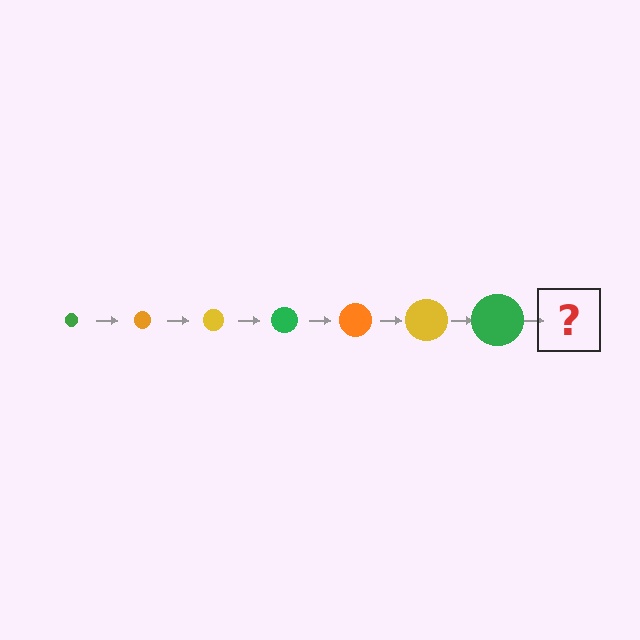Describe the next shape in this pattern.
It should be an orange circle, larger than the previous one.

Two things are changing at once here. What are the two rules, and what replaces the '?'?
The two rules are that the circle grows larger each step and the color cycles through green, orange, and yellow. The '?' should be an orange circle, larger than the previous one.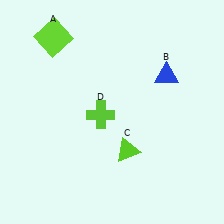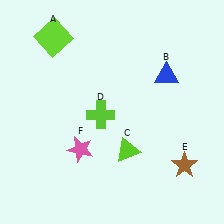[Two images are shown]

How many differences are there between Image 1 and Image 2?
There are 2 differences between the two images.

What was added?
A brown star (E), a pink star (F) were added in Image 2.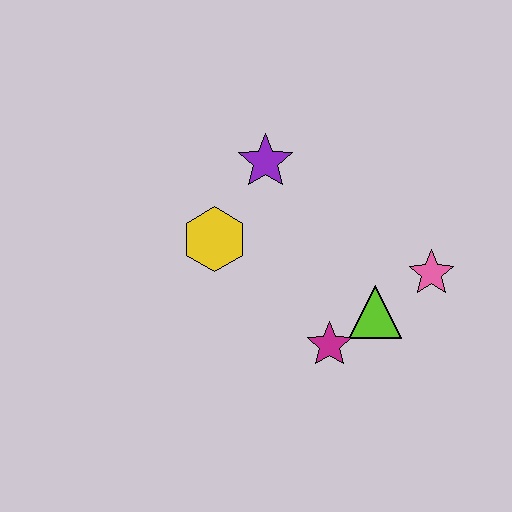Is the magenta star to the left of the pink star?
Yes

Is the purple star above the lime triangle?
Yes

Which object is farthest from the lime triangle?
The purple star is farthest from the lime triangle.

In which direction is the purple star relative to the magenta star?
The purple star is above the magenta star.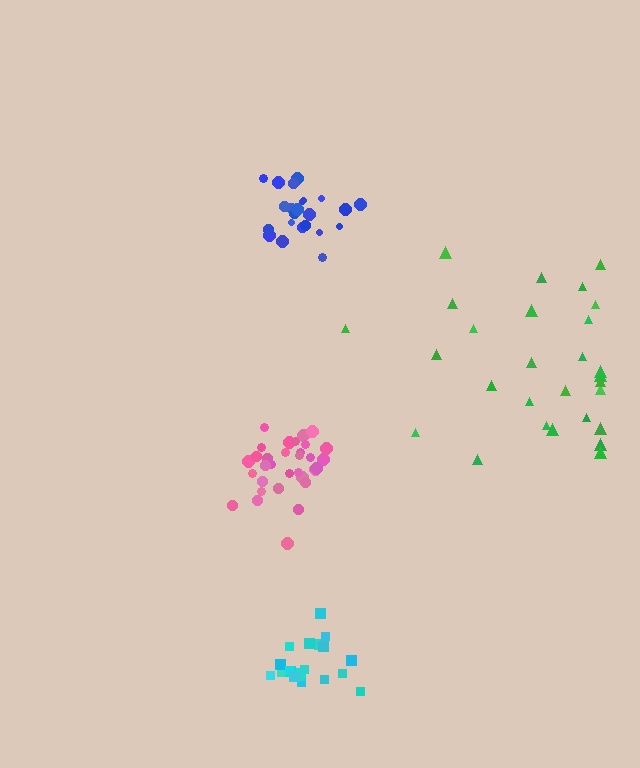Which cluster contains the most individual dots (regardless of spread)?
Pink (32).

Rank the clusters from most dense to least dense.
blue, pink, cyan, green.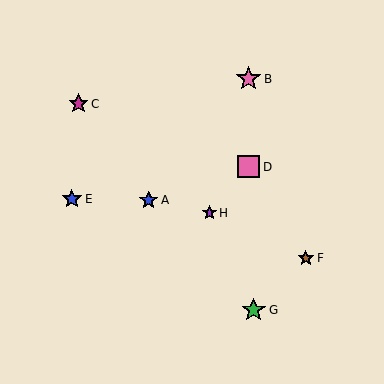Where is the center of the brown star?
The center of the brown star is at (306, 258).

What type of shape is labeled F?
Shape F is a brown star.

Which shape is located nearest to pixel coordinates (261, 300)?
The green star (labeled G) at (254, 310) is nearest to that location.